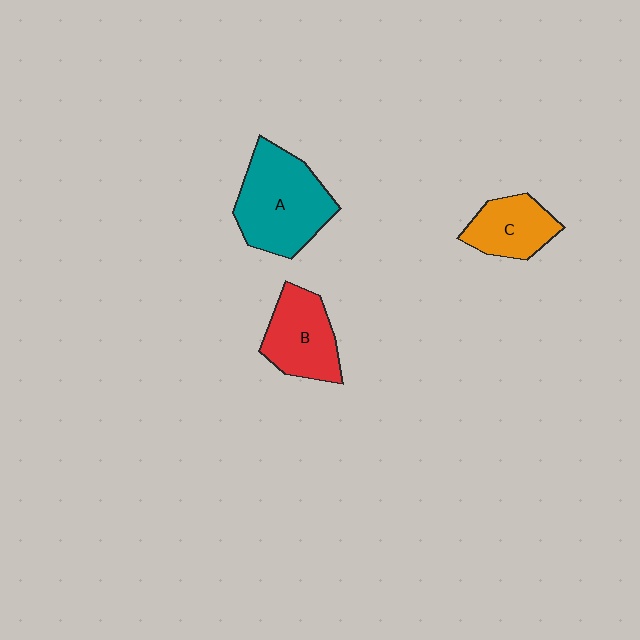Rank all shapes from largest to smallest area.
From largest to smallest: A (teal), B (red), C (orange).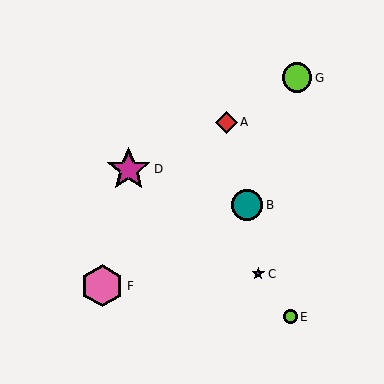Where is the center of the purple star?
The center of the purple star is at (258, 274).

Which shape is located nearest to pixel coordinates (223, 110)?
The red diamond (labeled A) at (226, 122) is nearest to that location.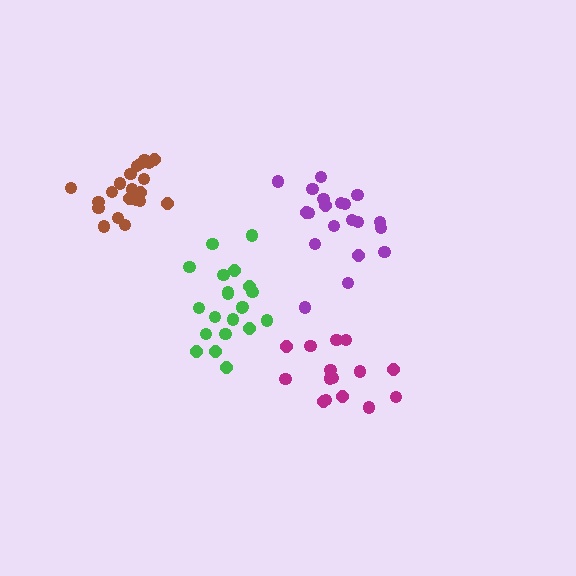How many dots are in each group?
Group 1: 20 dots, Group 2: 15 dots, Group 3: 21 dots, Group 4: 21 dots (77 total).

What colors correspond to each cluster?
The clusters are colored: purple, magenta, brown, green.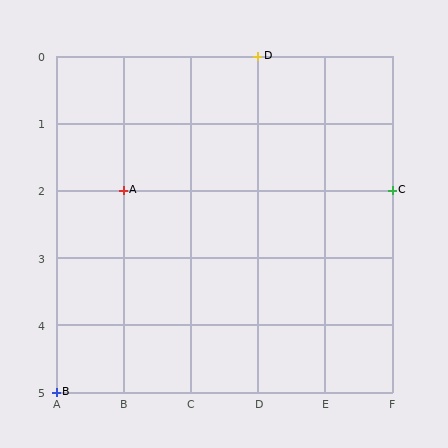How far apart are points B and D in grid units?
Points B and D are 3 columns and 5 rows apart (about 5.8 grid units diagonally).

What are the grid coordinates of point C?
Point C is at grid coordinates (F, 2).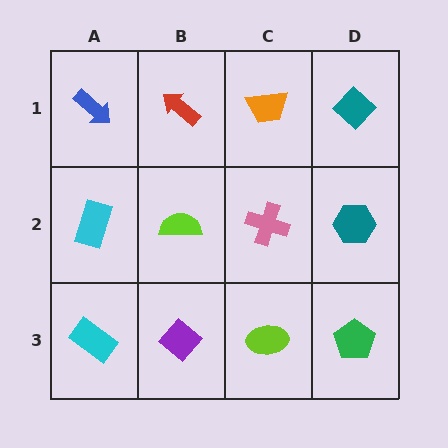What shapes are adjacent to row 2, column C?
An orange trapezoid (row 1, column C), a lime ellipse (row 3, column C), a lime semicircle (row 2, column B), a teal hexagon (row 2, column D).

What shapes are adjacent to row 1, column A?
A cyan rectangle (row 2, column A), a red arrow (row 1, column B).